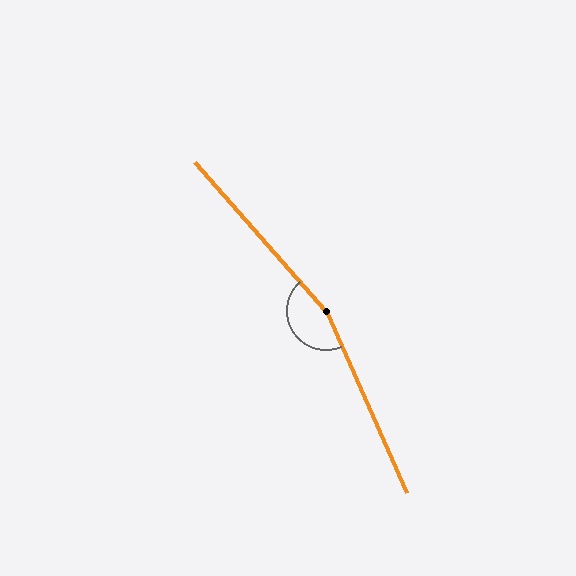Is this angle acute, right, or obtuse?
It is obtuse.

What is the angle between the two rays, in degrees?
Approximately 163 degrees.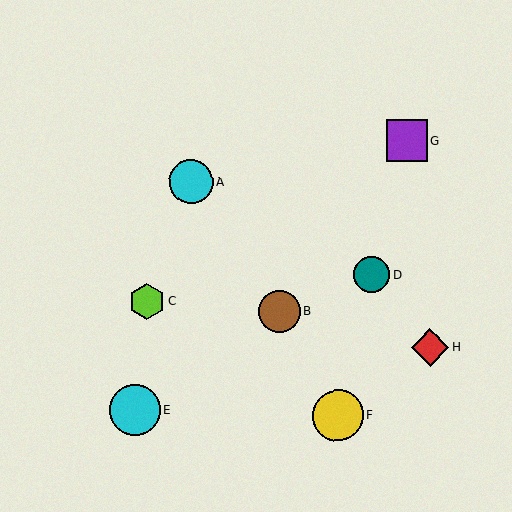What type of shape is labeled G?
Shape G is a purple square.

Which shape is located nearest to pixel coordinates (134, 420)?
The cyan circle (labeled E) at (135, 409) is nearest to that location.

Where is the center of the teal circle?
The center of the teal circle is at (372, 275).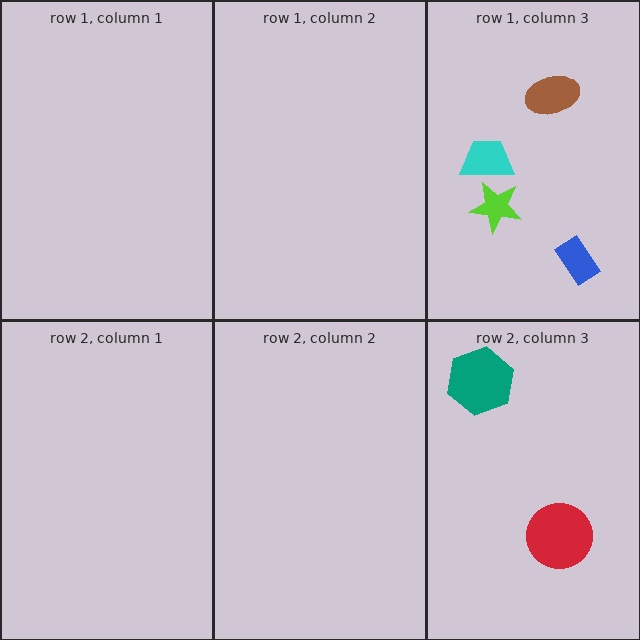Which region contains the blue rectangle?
The row 1, column 3 region.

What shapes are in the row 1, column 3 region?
The brown ellipse, the cyan trapezoid, the blue rectangle, the lime star.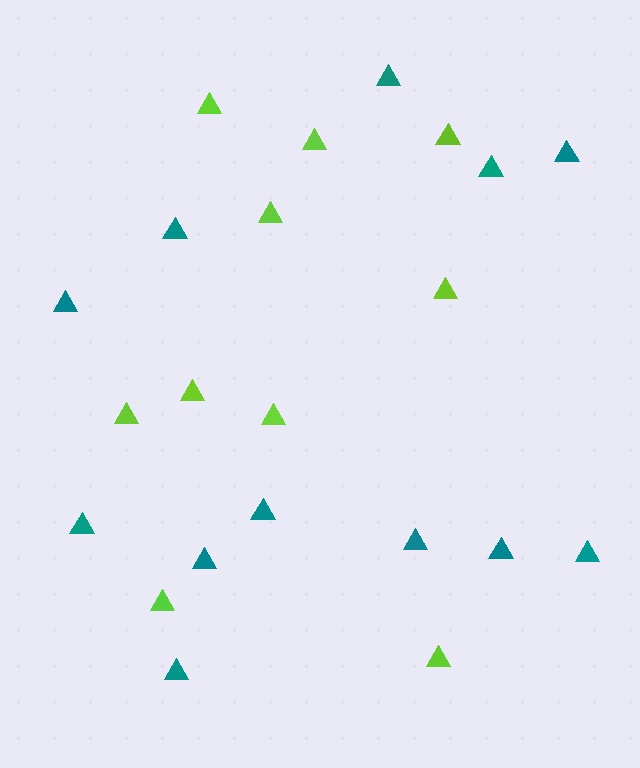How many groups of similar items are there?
There are 2 groups: one group of lime triangles (10) and one group of teal triangles (12).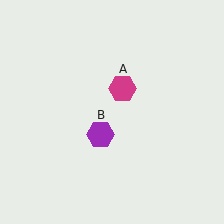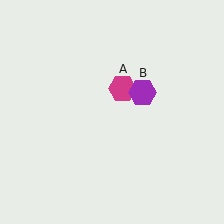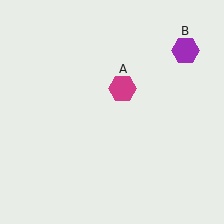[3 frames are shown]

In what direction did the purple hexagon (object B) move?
The purple hexagon (object B) moved up and to the right.